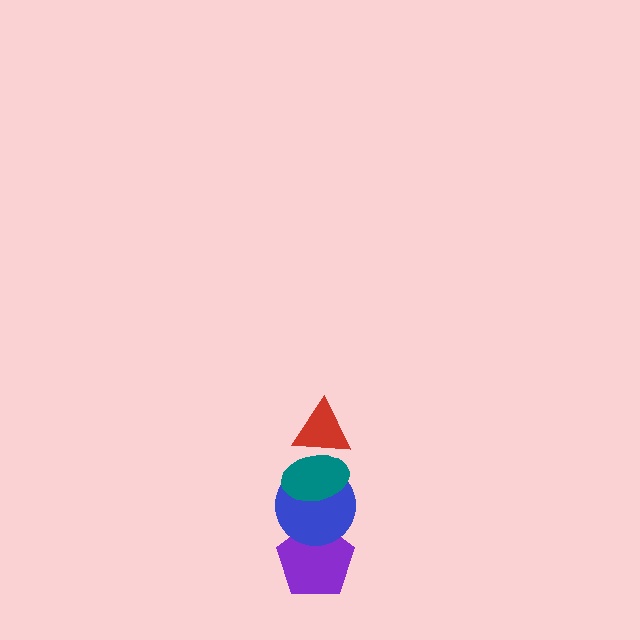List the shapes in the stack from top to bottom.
From top to bottom: the red triangle, the teal ellipse, the blue circle, the purple pentagon.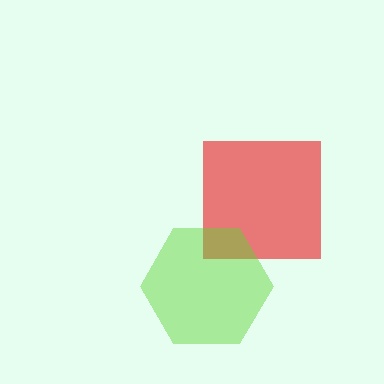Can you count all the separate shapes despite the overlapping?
Yes, there are 2 separate shapes.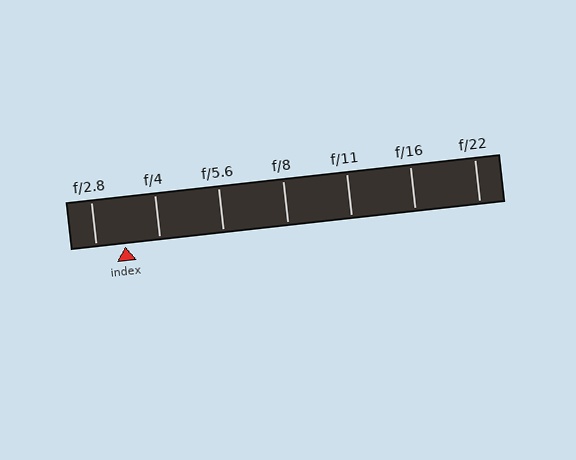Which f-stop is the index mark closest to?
The index mark is closest to f/2.8.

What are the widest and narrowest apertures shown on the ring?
The widest aperture shown is f/2.8 and the narrowest is f/22.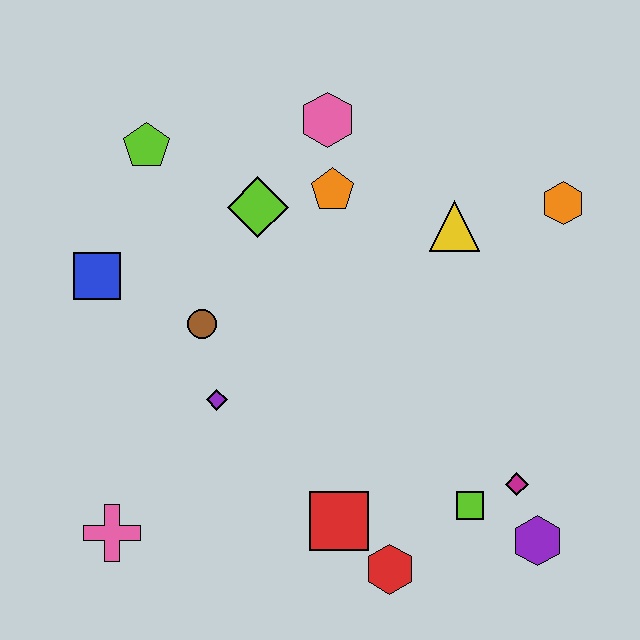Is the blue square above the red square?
Yes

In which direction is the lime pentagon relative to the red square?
The lime pentagon is above the red square.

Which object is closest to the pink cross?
The purple diamond is closest to the pink cross.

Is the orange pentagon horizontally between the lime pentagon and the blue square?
No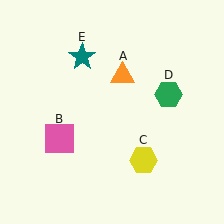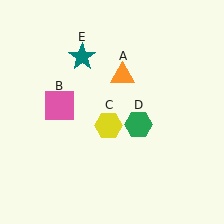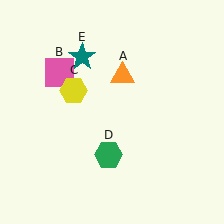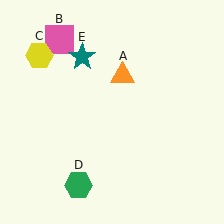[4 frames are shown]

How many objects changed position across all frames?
3 objects changed position: pink square (object B), yellow hexagon (object C), green hexagon (object D).